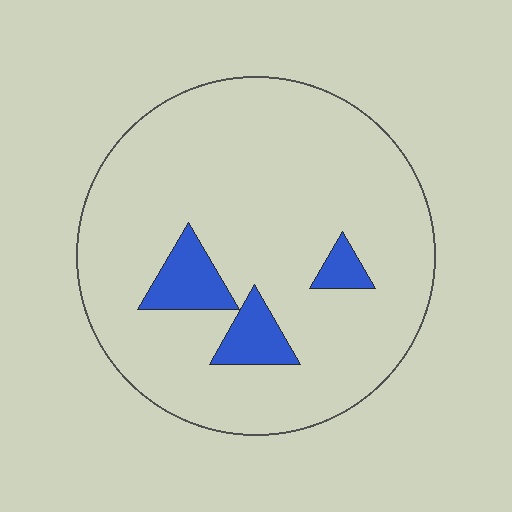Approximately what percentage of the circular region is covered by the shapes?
Approximately 10%.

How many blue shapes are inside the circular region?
3.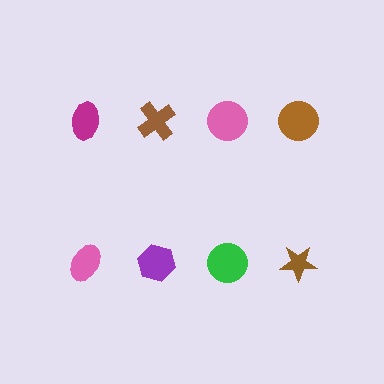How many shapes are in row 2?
4 shapes.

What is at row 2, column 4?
A brown star.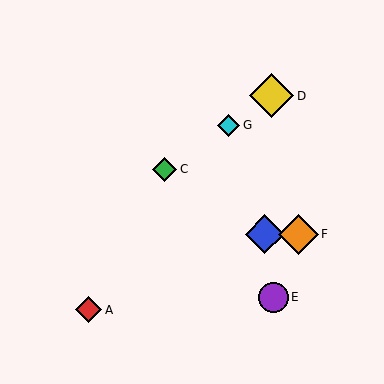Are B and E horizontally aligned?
No, B is at y≈234 and E is at y≈297.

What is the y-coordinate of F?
Object F is at y≈234.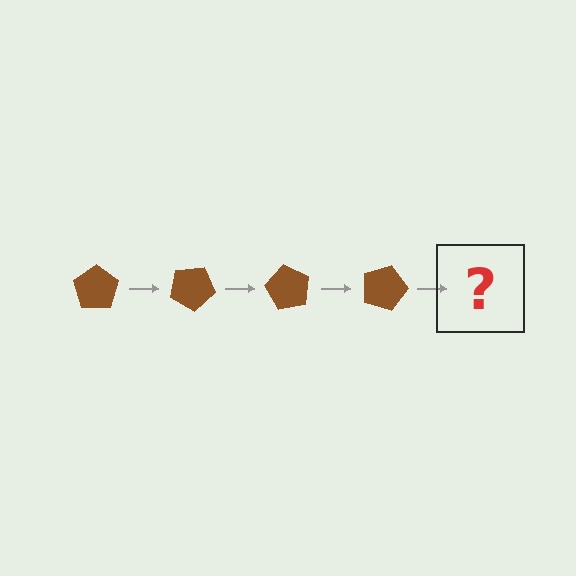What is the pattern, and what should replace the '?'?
The pattern is that the pentagon rotates 30 degrees each step. The '?' should be a brown pentagon rotated 120 degrees.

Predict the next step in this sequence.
The next step is a brown pentagon rotated 120 degrees.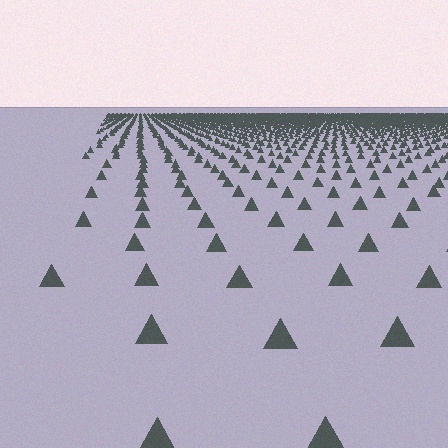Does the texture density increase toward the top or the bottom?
Density increases toward the top.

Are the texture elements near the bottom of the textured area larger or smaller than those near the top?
Larger. Near the bottom, elements are closer to the viewer and appear at a bigger on-screen size.